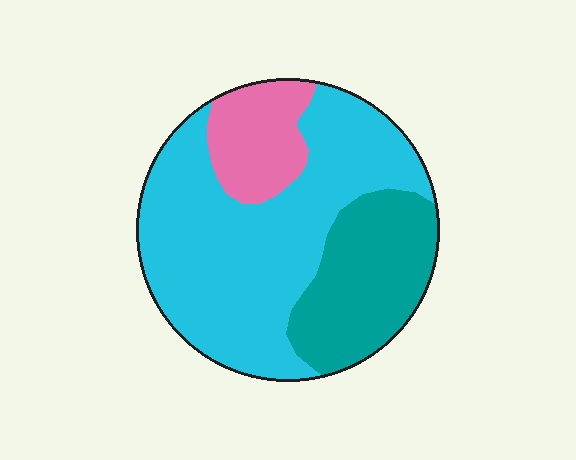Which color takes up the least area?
Pink, at roughly 15%.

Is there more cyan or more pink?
Cyan.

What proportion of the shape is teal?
Teal takes up between a sixth and a third of the shape.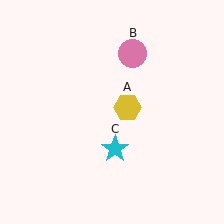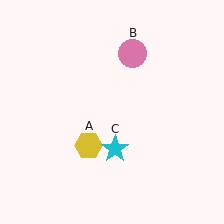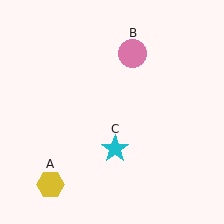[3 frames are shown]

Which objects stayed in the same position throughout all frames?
Pink circle (object B) and cyan star (object C) remained stationary.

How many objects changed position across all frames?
1 object changed position: yellow hexagon (object A).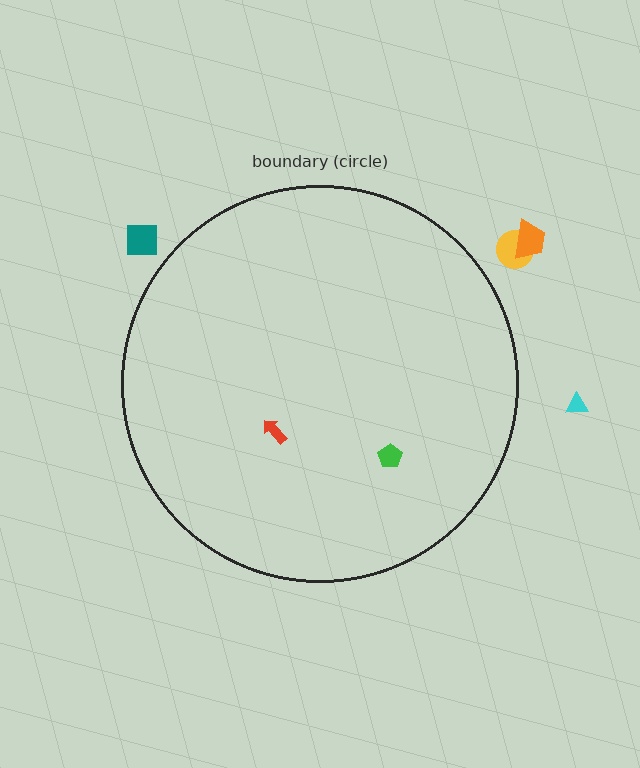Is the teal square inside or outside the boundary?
Outside.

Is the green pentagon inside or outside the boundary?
Inside.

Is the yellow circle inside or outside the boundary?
Outside.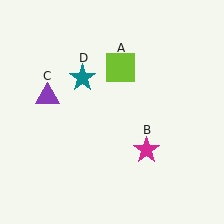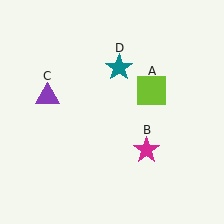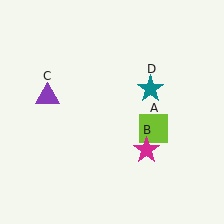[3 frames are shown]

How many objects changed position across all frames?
2 objects changed position: lime square (object A), teal star (object D).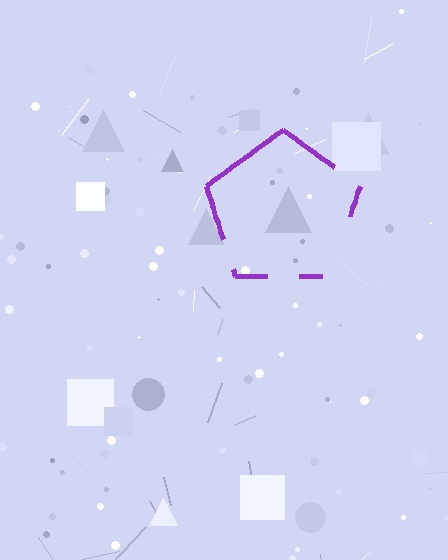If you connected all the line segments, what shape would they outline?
They would outline a pentagon.